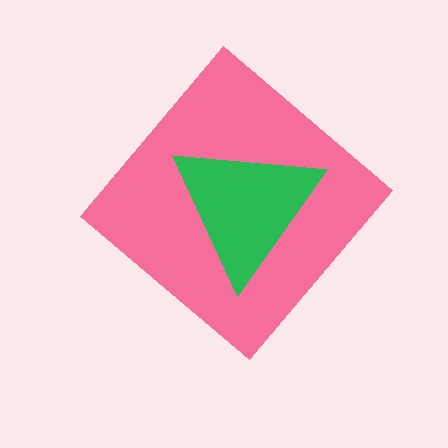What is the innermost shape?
The green triangle.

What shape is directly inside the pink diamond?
The green triangle.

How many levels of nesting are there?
2.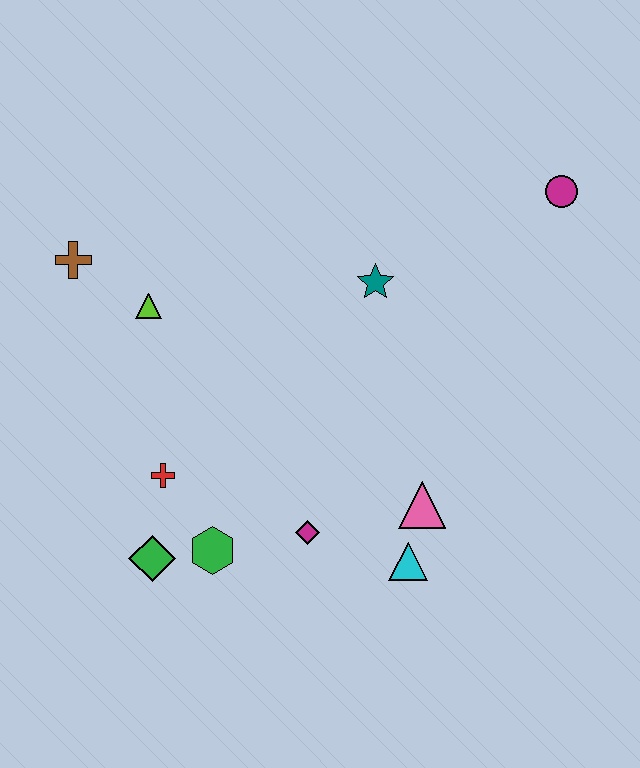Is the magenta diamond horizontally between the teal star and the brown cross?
Yes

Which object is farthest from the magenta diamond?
The magenta circle is farthest from the magenta diamond.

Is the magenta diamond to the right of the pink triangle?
No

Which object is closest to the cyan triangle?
The pink triangle is closest to the cyan triangle.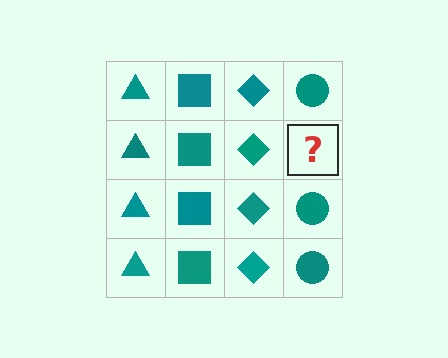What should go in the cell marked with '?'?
The missing cell should contain a teal circle.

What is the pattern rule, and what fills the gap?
The rule is that each column has a consistent shape. The gap should be filled with a teal circle.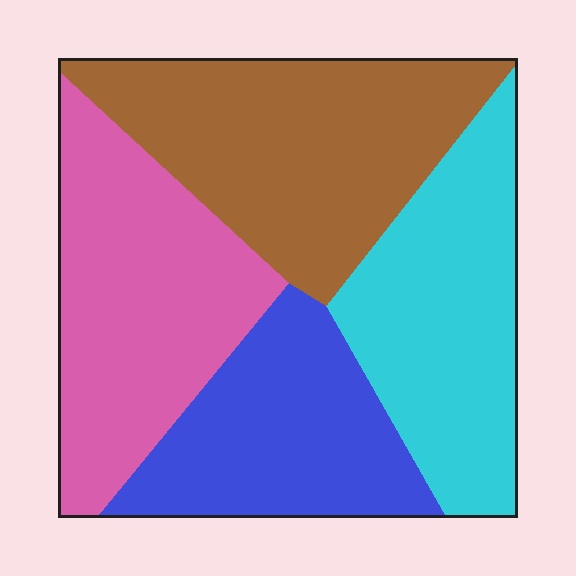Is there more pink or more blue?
Pink.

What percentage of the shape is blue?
Blue covers about 20% of the shape.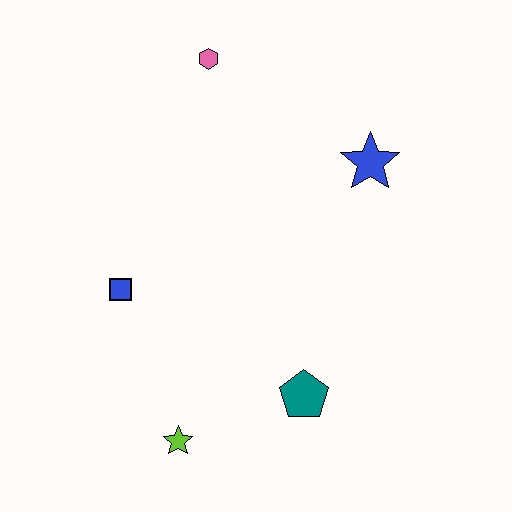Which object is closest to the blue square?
The lime star is closest to the blue square.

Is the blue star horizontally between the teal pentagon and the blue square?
No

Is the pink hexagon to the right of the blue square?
Yes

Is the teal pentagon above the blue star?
No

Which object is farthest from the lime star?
The pink hexagon is farthest from the lime star.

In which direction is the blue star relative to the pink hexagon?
The blue star is to the right of the pink hexagon.